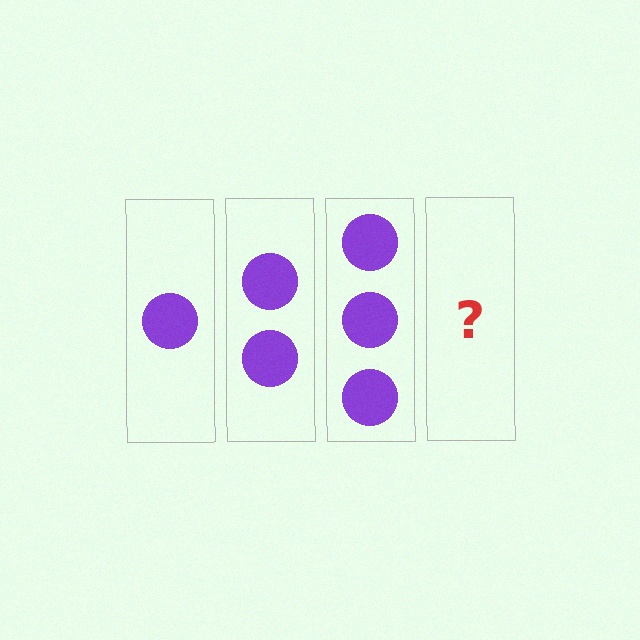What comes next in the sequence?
The next element should be 4 circles.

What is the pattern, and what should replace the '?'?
The pattern is that each step adds one more circle. The '?' should be 4 circles.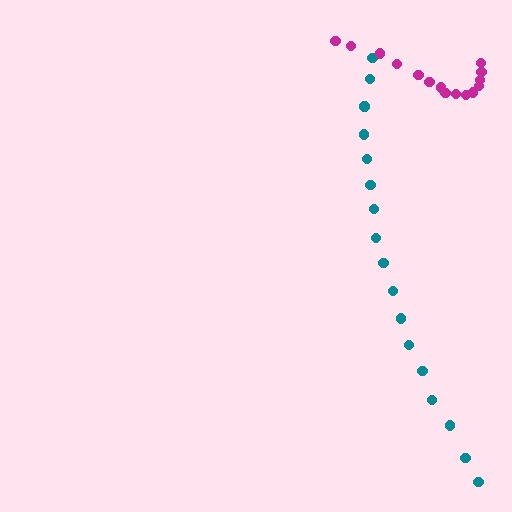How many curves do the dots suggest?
There are 2 distinct paths.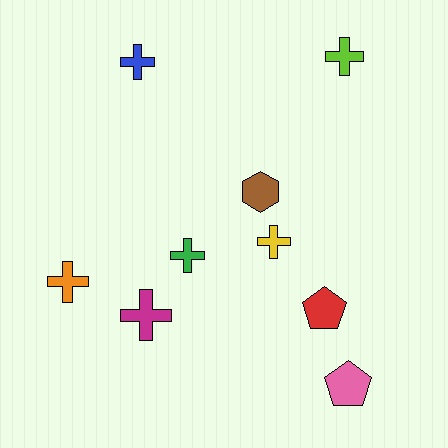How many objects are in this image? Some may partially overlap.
There are 9 objects.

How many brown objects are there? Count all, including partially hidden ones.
There is 1 brown object.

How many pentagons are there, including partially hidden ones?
There are 2 pentagons.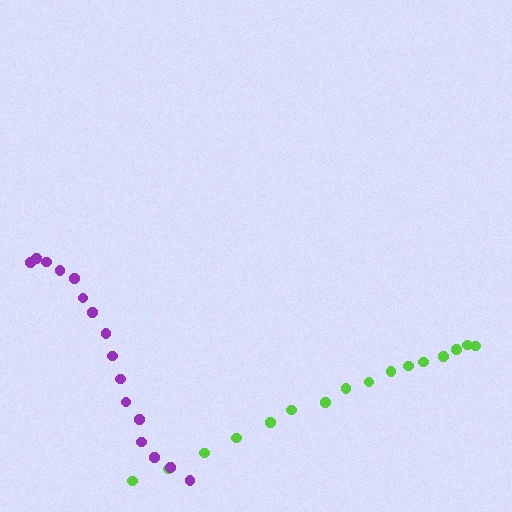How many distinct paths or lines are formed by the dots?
There are 2 distinct paths.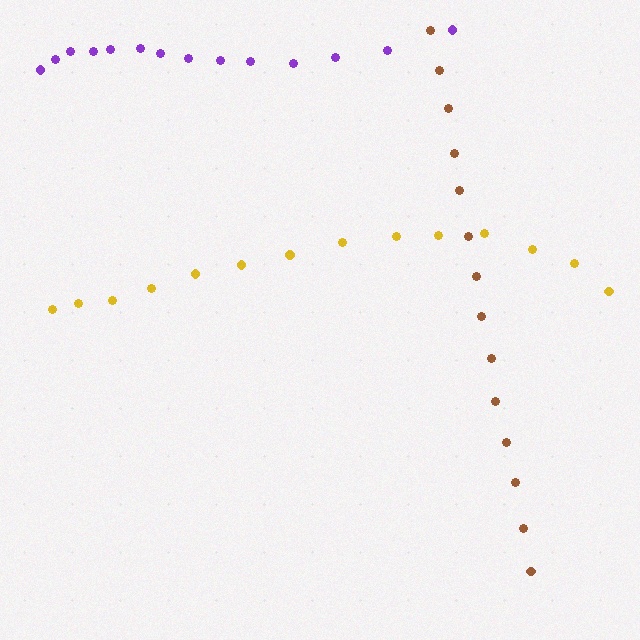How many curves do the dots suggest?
There are 3 distinct paths.